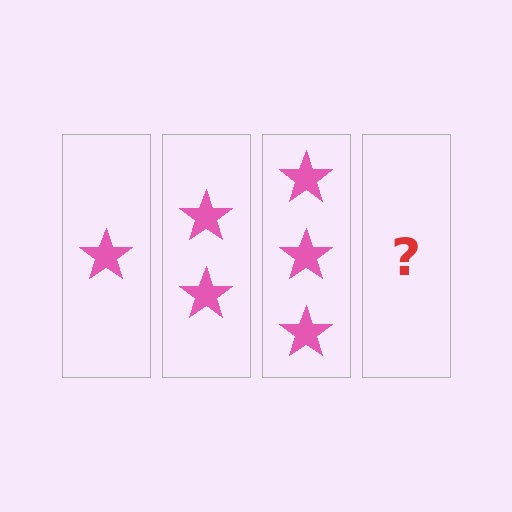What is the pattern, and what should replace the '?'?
The pattern is that each step adds one more star. The '?' should be 4 stars.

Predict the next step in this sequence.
The next step is 4 stars.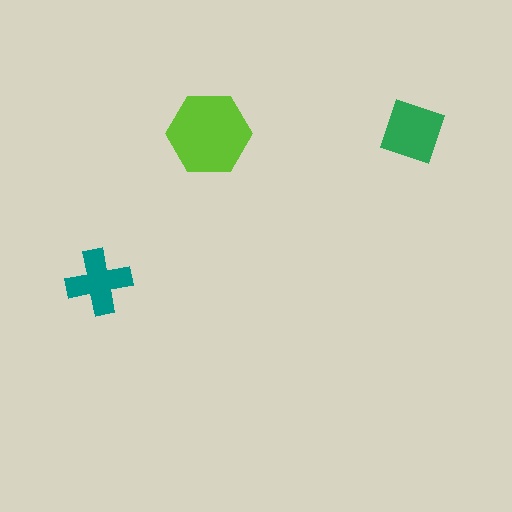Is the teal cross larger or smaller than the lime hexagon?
Smaller.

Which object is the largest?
The lime hexagon.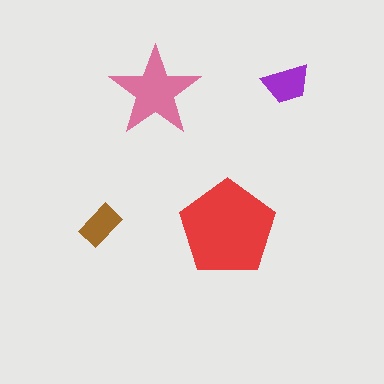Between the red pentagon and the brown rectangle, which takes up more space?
The red pentagon.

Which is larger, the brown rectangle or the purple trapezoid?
The purple trapezoid.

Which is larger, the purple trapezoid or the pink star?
The pink star.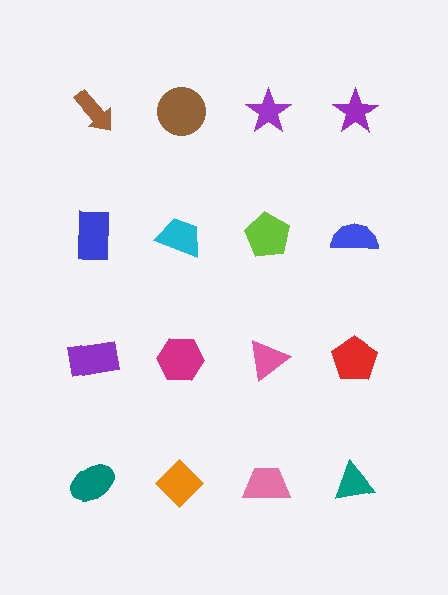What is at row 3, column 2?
A magenta hexagon.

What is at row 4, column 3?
A pink trapezoid.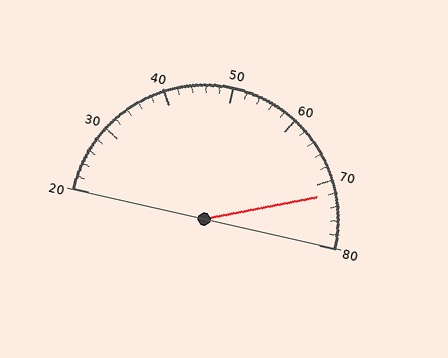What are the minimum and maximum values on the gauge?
The gauge ranges from 20 to 80.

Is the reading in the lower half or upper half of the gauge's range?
The reading is in the upper half of the range (20 to 80).